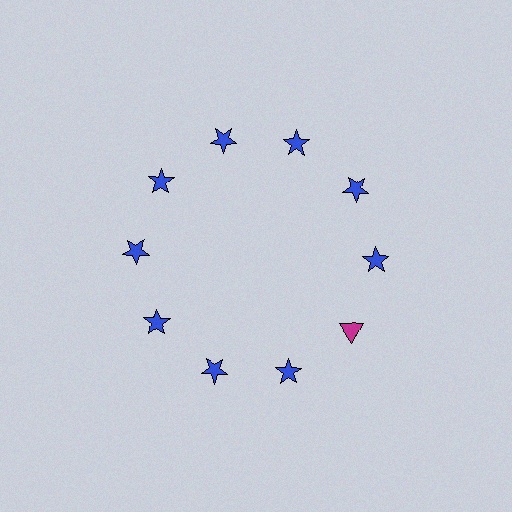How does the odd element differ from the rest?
It differs in both color (magenta instead of blue) and shape (triangle instead of star).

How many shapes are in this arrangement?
There are 10 shapes arranged in a ring pattern.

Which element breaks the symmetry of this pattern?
The magenta triangle at roughly the 4 o'clock position breaks the symmetry. All other shapes are blue stars.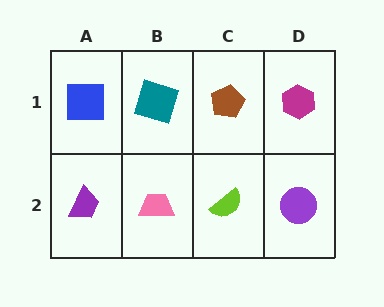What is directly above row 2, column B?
A teal square.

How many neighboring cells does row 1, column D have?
2.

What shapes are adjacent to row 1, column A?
A purple trapezoid (row 2, column A), a teal square (row 1, column B).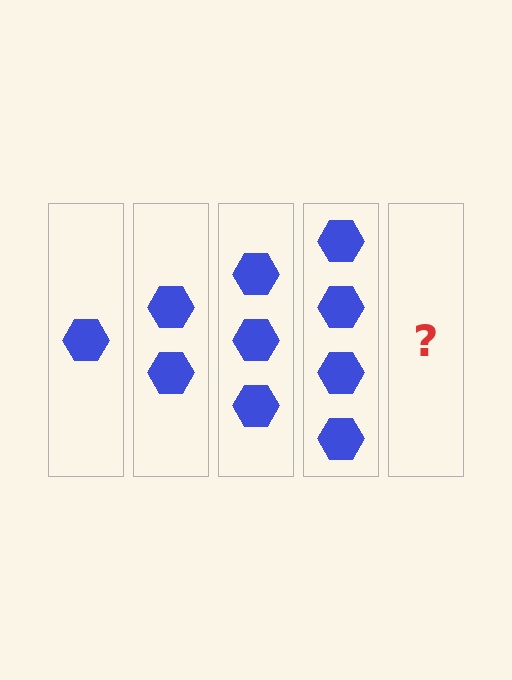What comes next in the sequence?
The next element should be 5 hexagons.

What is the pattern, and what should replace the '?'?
The pattern is that each step adds one more hexagon. The '?' should be 5 hexagons.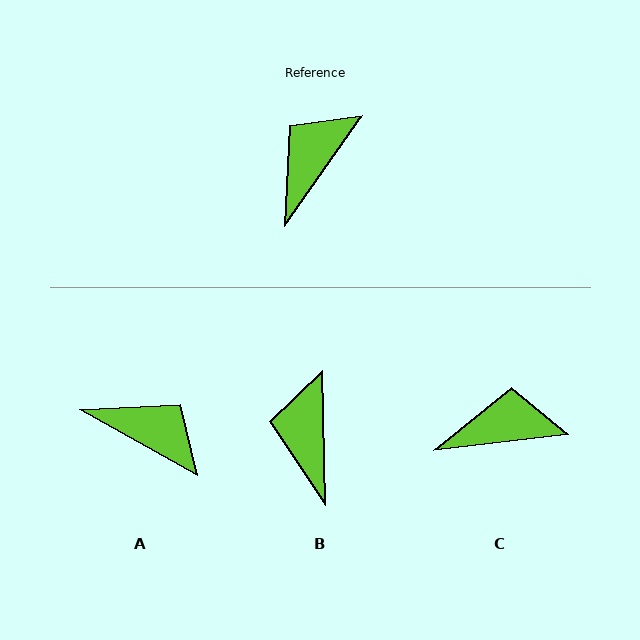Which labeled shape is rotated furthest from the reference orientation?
A, about 84 degrees away.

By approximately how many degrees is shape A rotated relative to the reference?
Approximately 84 degrees clockwise.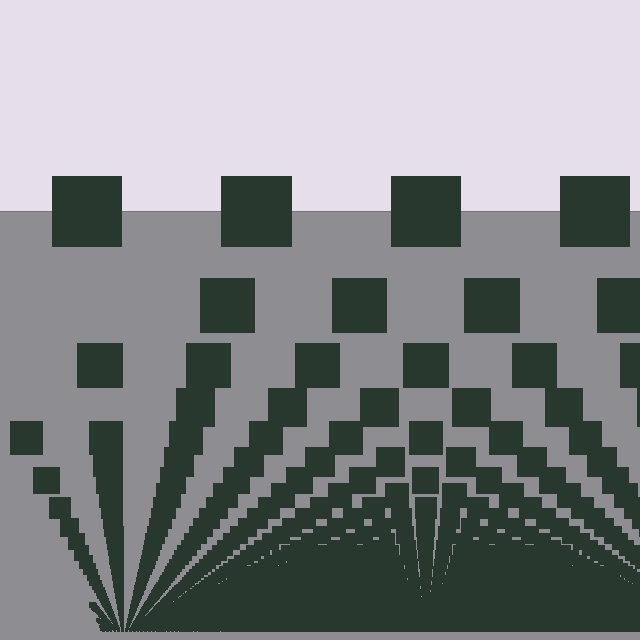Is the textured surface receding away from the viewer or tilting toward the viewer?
The surface appears to tilt toward the viewer. Texture elements get larger and sparser toward the top.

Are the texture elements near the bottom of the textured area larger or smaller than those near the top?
Smaller. The gradient is inverted — elements near the bottom are smaller and denser.